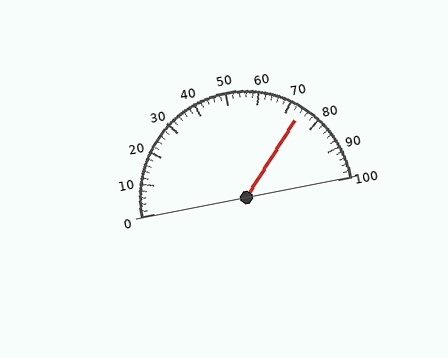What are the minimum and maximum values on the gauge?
The gauge ranges from 0 to 100.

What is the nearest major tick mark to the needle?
The nearest major tick mark is 70.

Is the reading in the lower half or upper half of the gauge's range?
The reading is in the upper half of the range (0 to 100).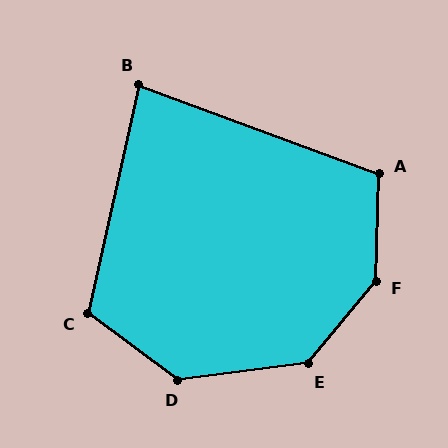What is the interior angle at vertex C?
Approximately 114 degrees (obtuse).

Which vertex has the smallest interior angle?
B, at approximately 82 degrees.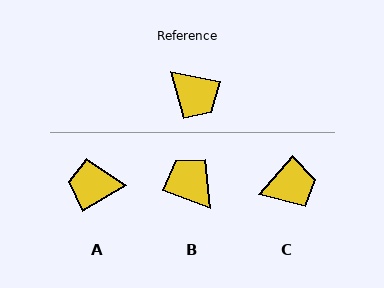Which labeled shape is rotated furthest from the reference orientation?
B, about 171 degrees away.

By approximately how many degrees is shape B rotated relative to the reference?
Approximately 171 degrees counter-clockwise.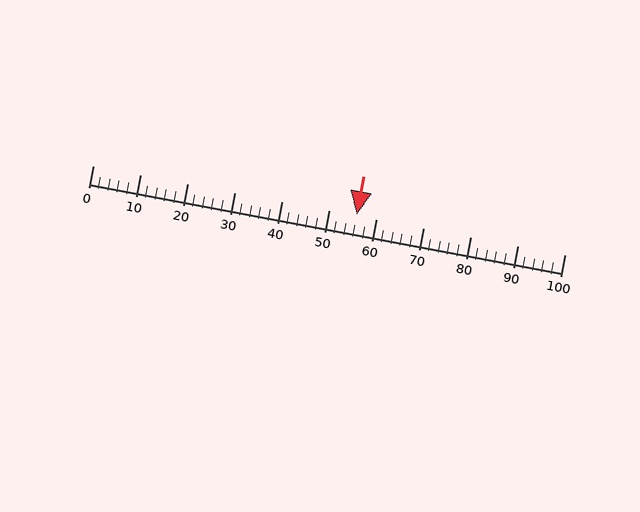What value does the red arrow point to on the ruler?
The red arrow points to approximately 56.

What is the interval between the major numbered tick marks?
The major tick marks are spaced 10 units apart.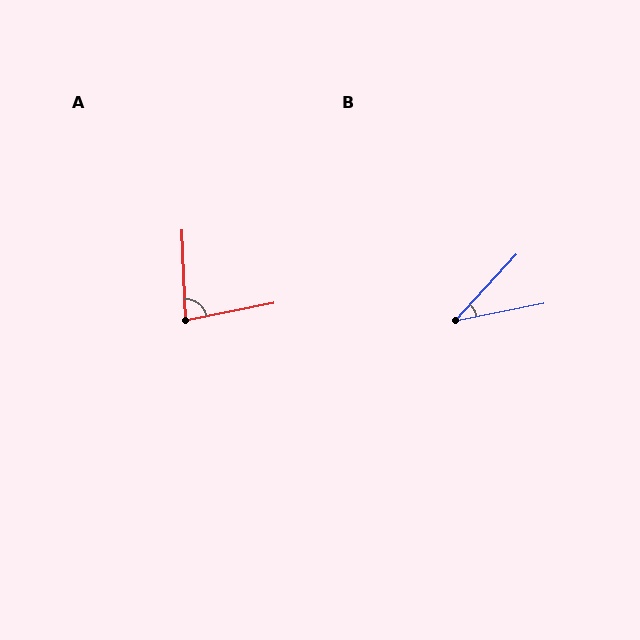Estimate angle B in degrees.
Approximately 36 degrees.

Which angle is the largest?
A, at approximately 81 degrees.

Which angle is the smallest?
B, at approximately 36 degrees.